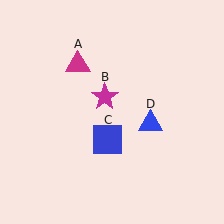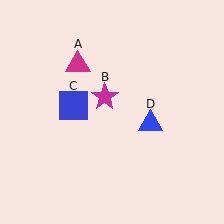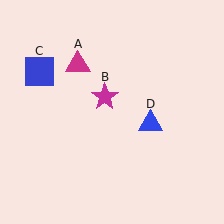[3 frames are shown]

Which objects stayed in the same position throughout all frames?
Magenta triangle (object A) and magenta star (object B) and blue triangle (object D) remained stationary.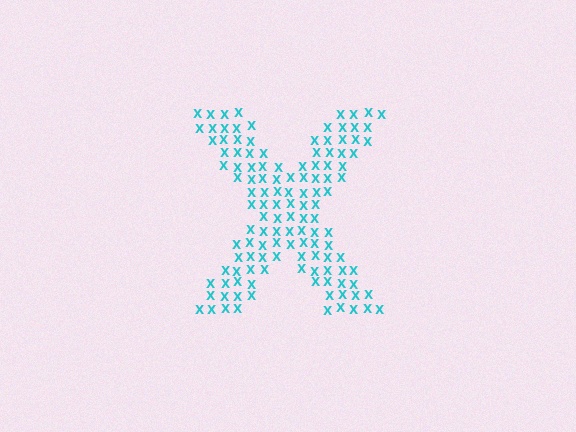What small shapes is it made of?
It is made of small letter X's.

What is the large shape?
The large shape is the letter X.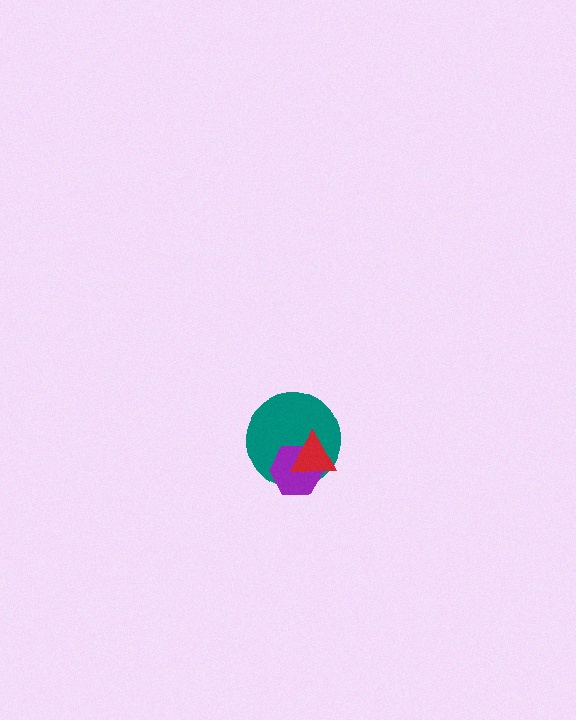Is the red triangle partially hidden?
No, no other shape covers it.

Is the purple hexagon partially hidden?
Yes, it is partially covered by another shape.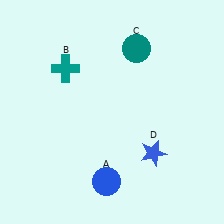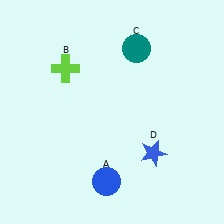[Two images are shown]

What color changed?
The cross (B) changed from teal in Image 1 to lime in Image 2.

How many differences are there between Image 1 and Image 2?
There is 1 difference between the two images.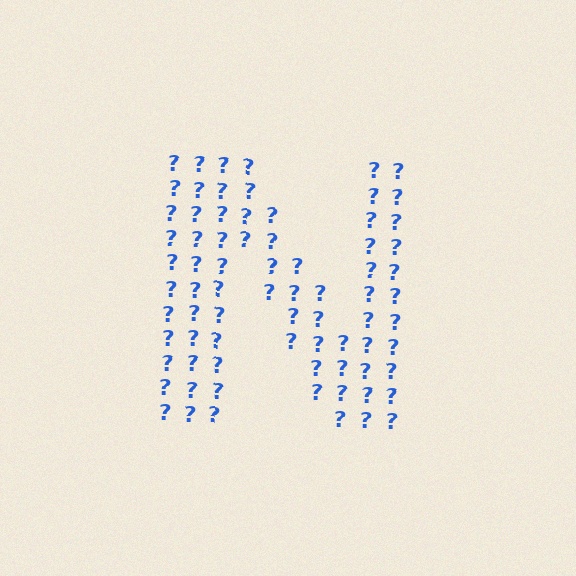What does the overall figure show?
The overall figure shows the letter N.